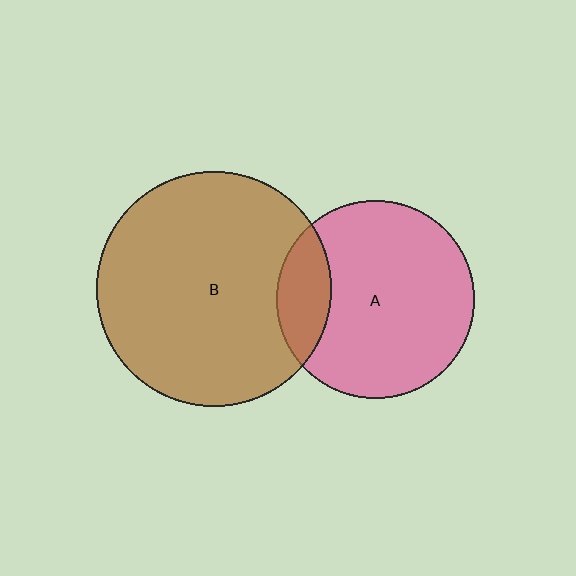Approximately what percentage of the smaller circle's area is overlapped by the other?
Approximately 15%.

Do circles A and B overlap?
Yes.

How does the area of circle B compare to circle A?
Approximately 1.4 times.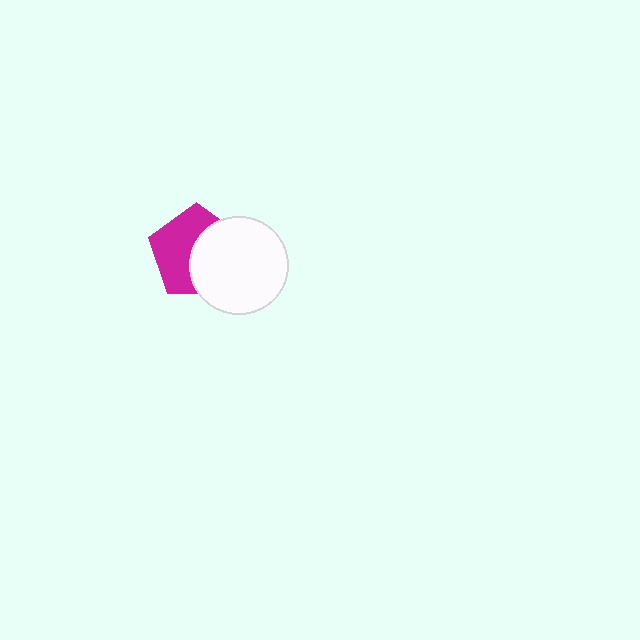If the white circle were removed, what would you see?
You would see the complete magenta pentagon.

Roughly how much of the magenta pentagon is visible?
About half of it is visible (roughly 52%).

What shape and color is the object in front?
The object in front is a white circle.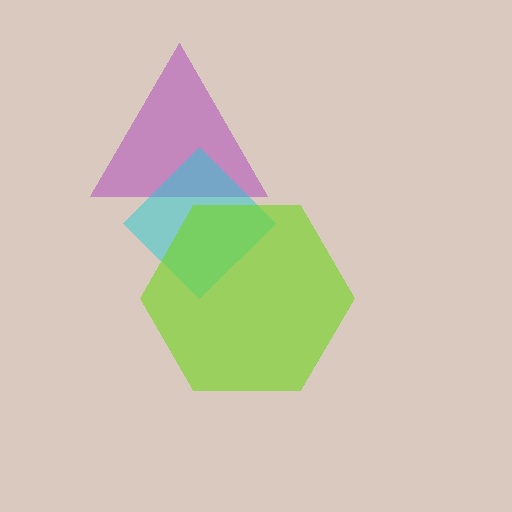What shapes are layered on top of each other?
The layered shapes are: a purple triangle, a cyan diamond, a lime hexagon.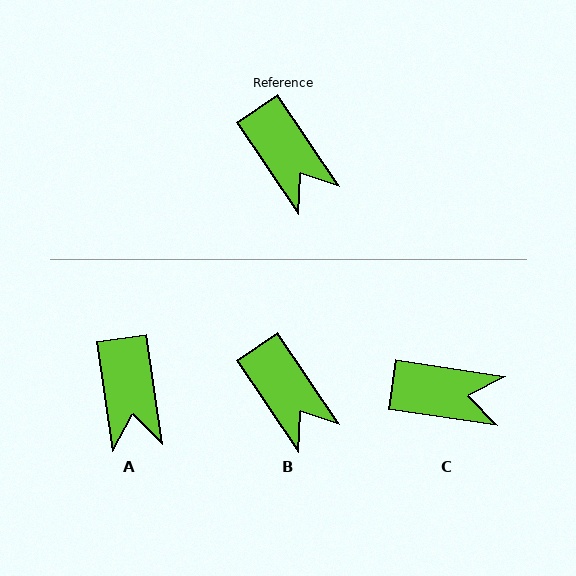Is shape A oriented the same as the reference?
No, it is off by about 26 degrees.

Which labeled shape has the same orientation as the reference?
B.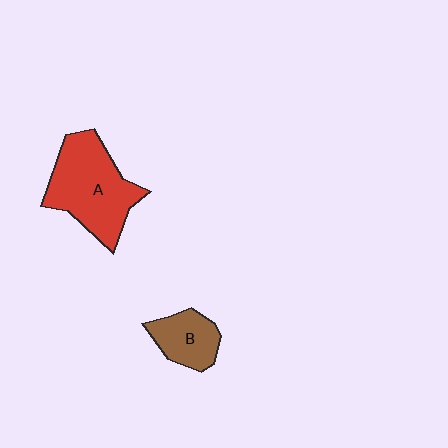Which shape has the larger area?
Shape A (red).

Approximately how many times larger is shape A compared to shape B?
Approximately 2.1 times.